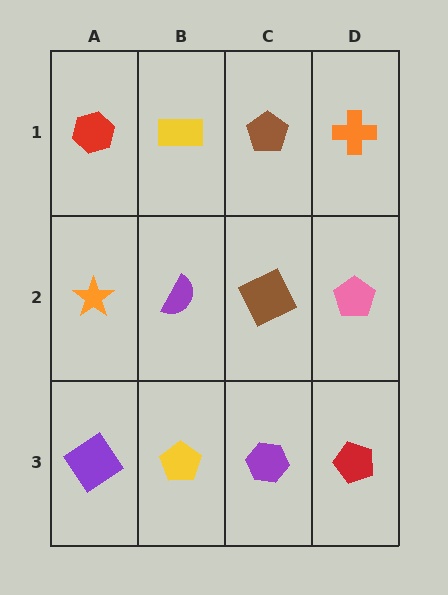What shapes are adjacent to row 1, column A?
An orange star (row 2, column A), a yellow rectangle (row 1, column B).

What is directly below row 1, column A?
An orange star.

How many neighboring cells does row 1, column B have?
3.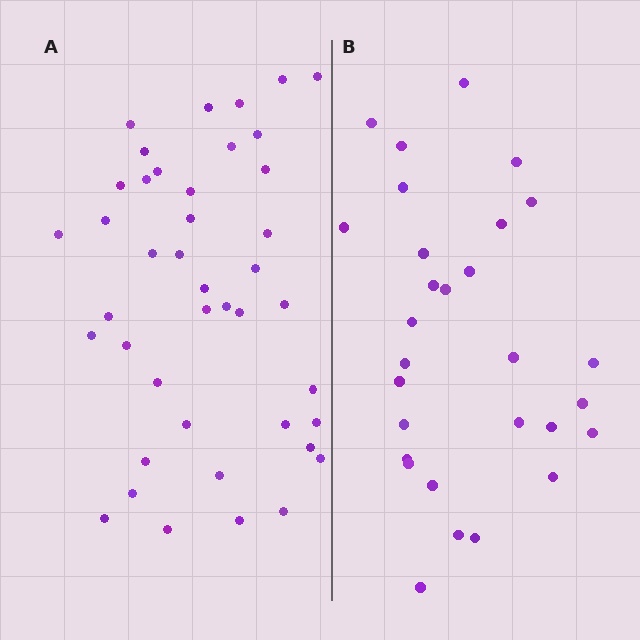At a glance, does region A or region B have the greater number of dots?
Region A (the left region) has more dots.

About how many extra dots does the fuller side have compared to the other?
Region A has approximately 15 more dots than region B.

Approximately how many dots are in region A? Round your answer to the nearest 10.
About 40 dots. (The exact count is 42, which rounds to 40.)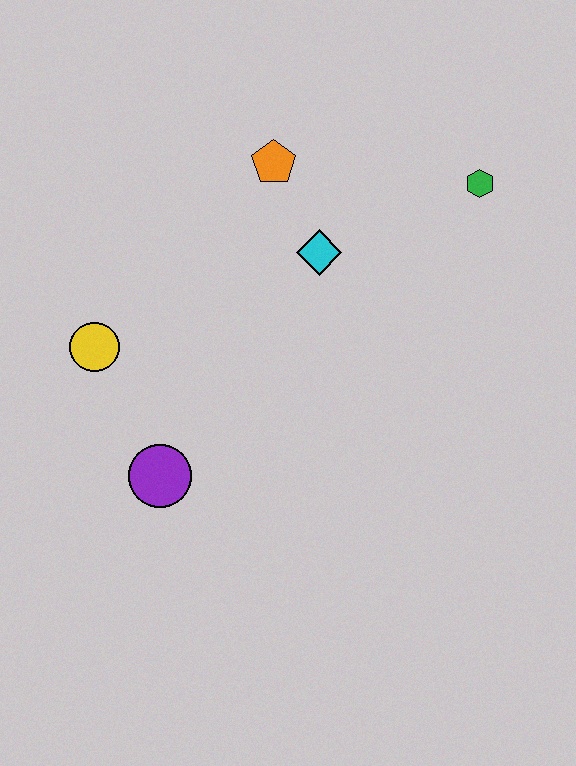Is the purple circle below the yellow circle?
Yes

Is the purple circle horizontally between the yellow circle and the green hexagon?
Yes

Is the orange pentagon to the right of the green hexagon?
No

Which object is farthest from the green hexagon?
The purple circle is farthest from the green hexagon.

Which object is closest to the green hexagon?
The cyan diamond is closest to the green hexagon.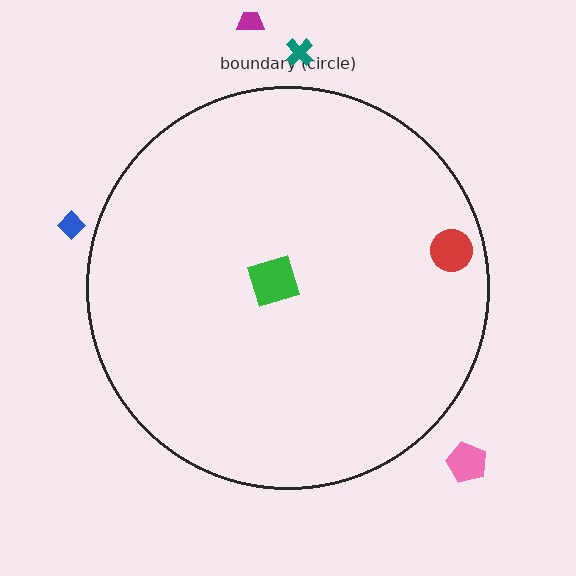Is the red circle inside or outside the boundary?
Inside.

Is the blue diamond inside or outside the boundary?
Outside.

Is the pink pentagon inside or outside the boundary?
Outside.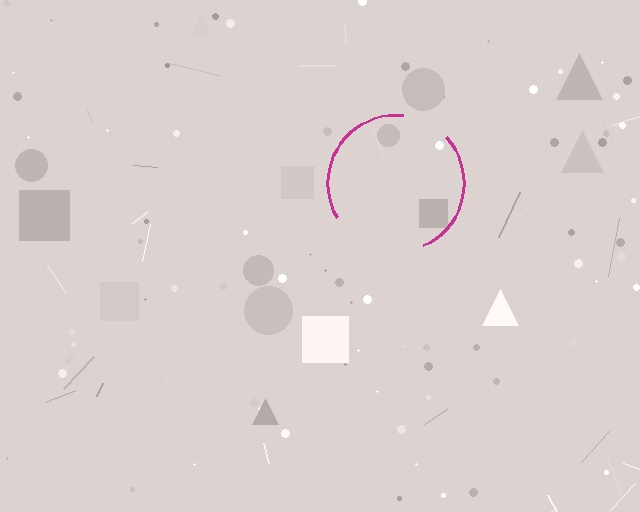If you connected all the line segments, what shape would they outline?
They would outline a circle.